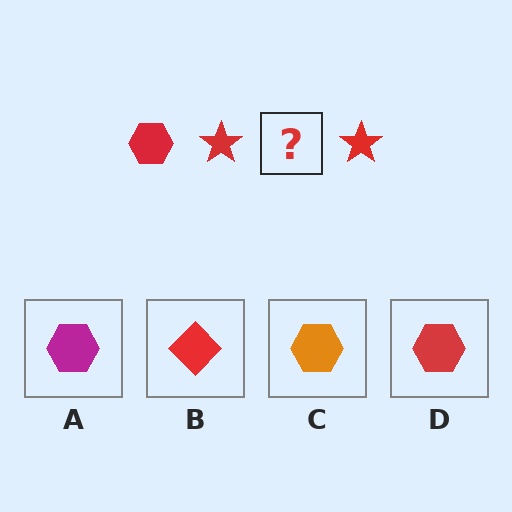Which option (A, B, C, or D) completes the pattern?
D.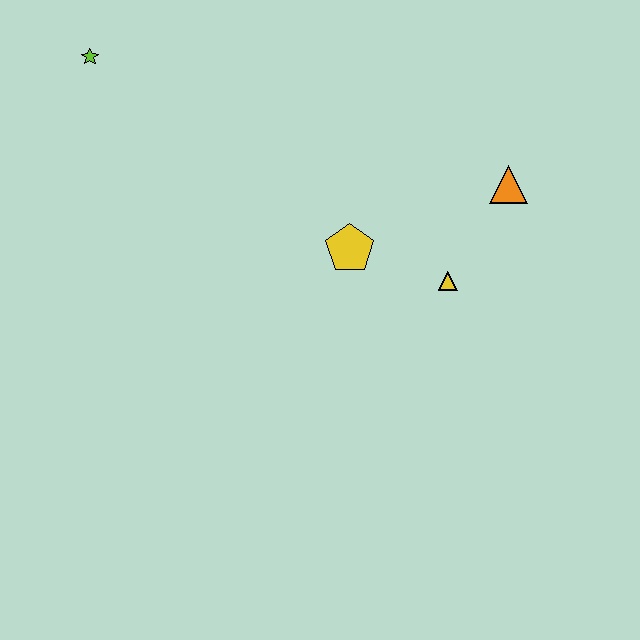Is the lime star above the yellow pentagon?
Yes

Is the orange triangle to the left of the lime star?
No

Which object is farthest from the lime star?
The orange triangle is farthest from the lime star.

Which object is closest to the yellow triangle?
The yellow pentagon is closest to the yellow triangle.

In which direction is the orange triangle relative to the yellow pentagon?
The orange triangle is to the right of the yellow pentagon.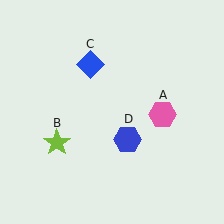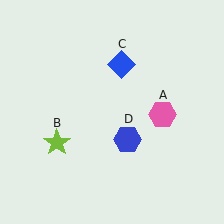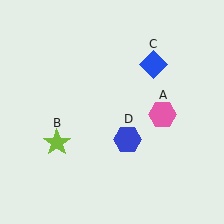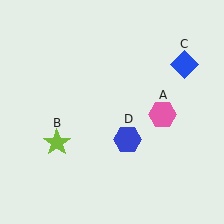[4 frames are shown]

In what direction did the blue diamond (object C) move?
The blue diamond (object C) moved right.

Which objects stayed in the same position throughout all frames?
Pink hexagon (object A) and lime star (object B) and blue hexagon (object D) remained stationary.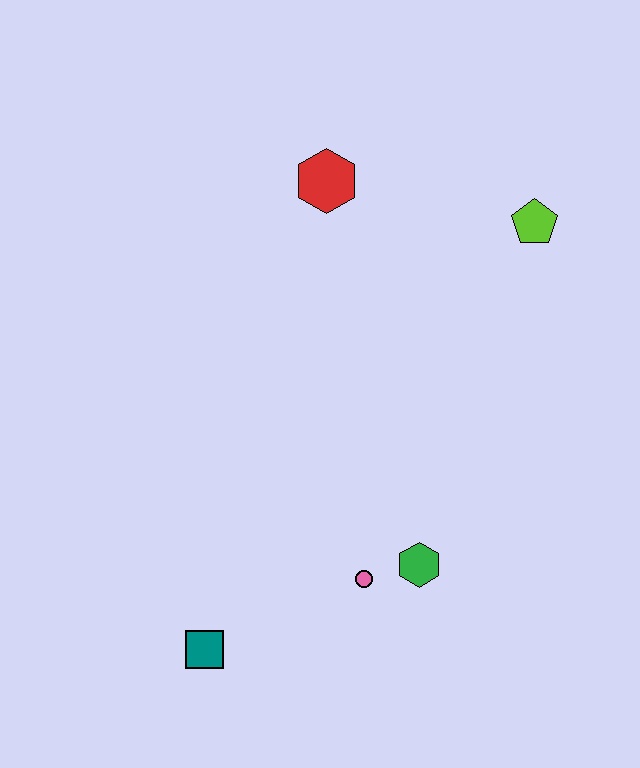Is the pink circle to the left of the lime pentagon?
Yes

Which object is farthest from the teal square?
The lime pentagon is farthest from the teal square.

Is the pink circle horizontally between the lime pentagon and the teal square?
Yes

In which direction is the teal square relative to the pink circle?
The teal square is to the left of the pink circle.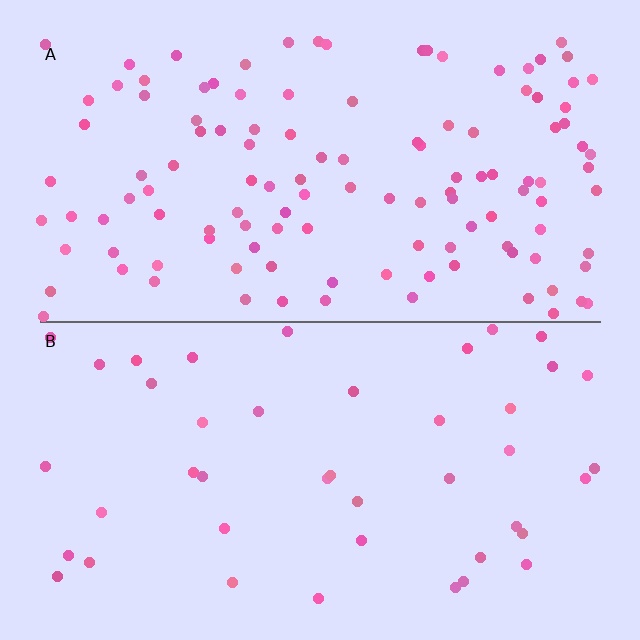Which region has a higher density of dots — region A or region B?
A (the top).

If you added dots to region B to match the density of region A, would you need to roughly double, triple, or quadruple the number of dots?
Approximately triple.